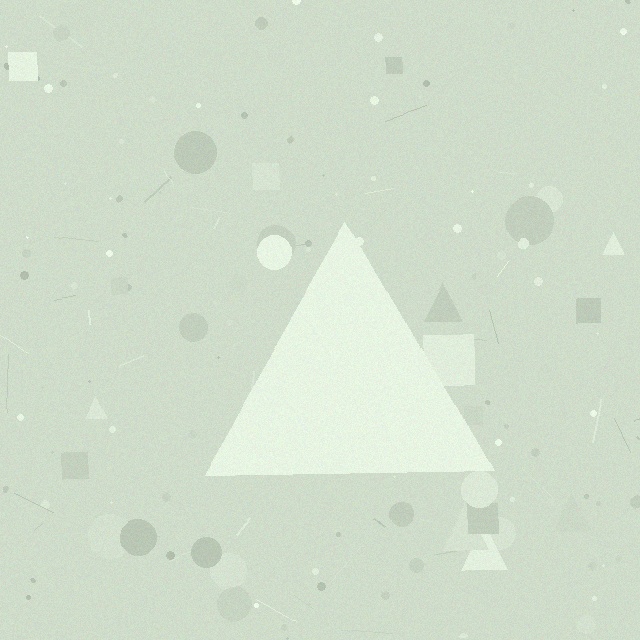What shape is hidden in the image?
A triangle is hidden in the image.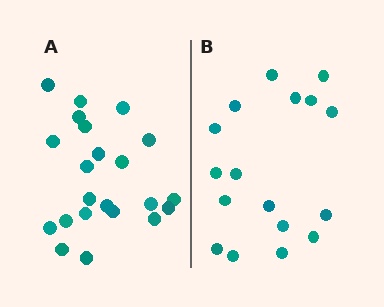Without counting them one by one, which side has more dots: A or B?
Region A (the left region) has more dots.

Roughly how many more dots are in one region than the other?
Region A has about 5 more dots than region B.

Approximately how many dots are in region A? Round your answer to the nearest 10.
About 20 dots. (The exact count is 22, which rounds to 20.)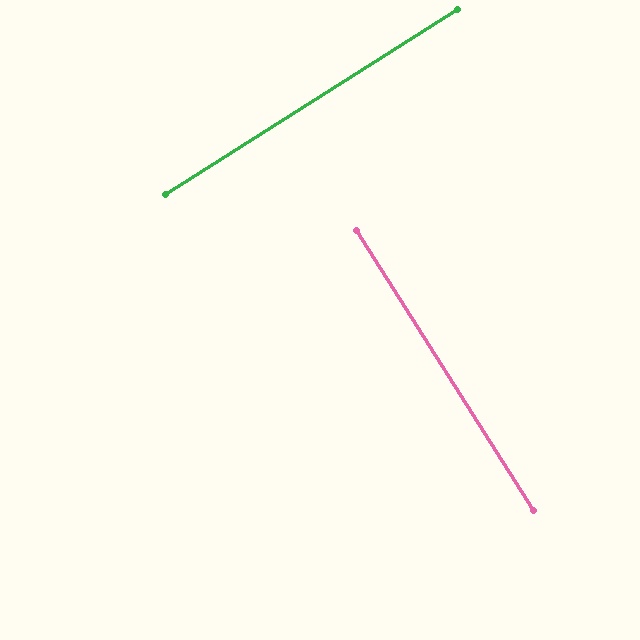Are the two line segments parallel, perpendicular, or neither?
Perpendicular — they meet at approximately 90°.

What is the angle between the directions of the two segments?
Approximately 90 degrees.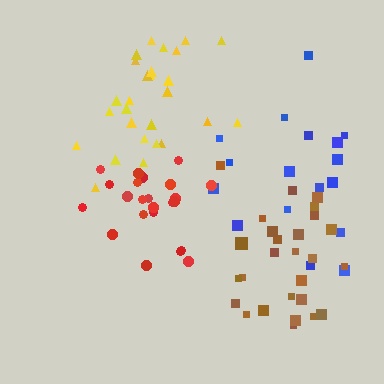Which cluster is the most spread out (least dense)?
Blue.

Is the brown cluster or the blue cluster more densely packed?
Brown.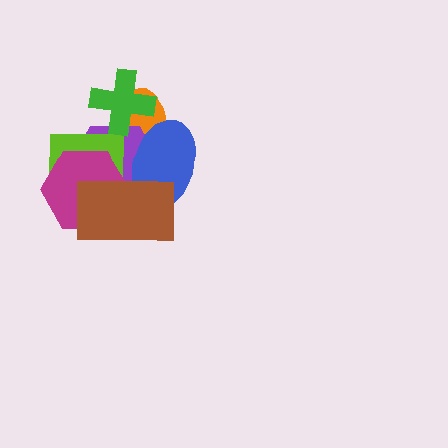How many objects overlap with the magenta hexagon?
3 objects overlap with the magenta hexagon.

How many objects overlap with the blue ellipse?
3 objects overlap with the blue ellipse.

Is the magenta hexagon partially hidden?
Yes, it is partially covered by another shape.